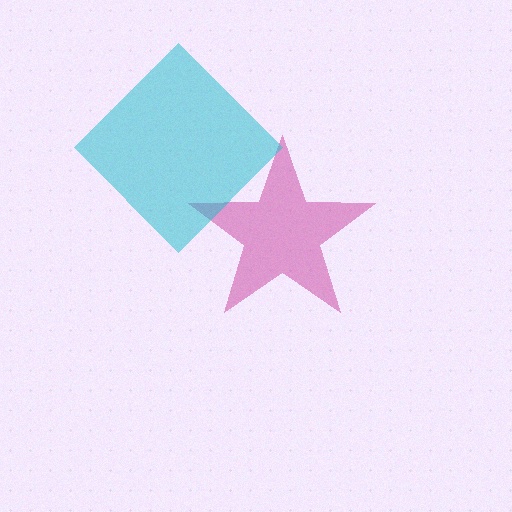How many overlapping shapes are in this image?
There are 2 overlapping shapes in the image.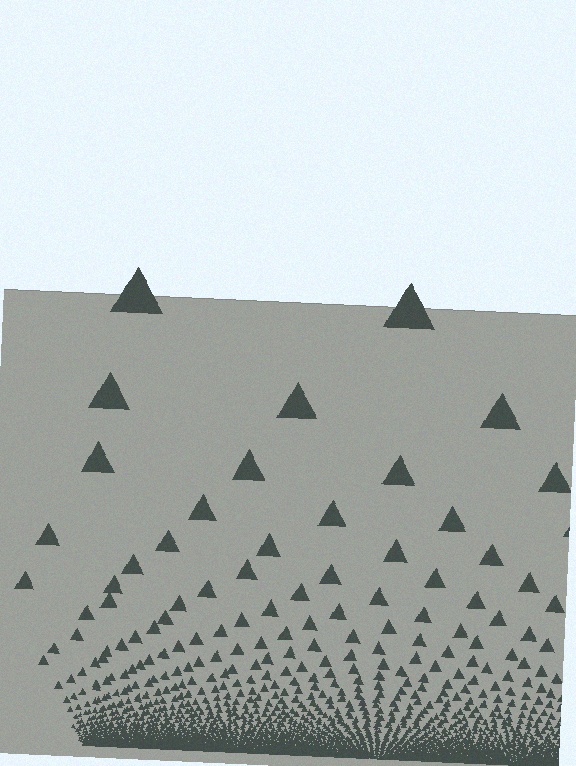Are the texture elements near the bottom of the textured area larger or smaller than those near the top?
Smaller. The gradient is inverted — elements near the bottom are smaller and denser.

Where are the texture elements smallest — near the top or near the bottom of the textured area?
Near the bottom.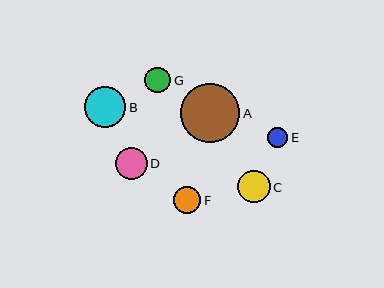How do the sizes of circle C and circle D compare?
Circle C and circle D are approximately the same size.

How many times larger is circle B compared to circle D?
Circle B is approximately 1.3 times the size of circle D.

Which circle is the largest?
Circle A is the largest with a size of approximately 59 pixels.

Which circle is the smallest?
Circle E is the smallest with a size of approximately 20 pixels.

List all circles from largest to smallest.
From largest to smallest: A, B, C, D, F, G, E.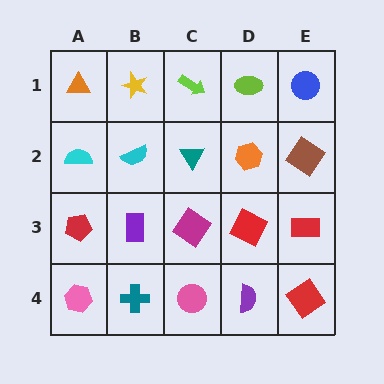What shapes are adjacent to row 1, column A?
A cyan semicircle (row 2, column A), a yellow star (row 1, column B).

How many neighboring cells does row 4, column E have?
2.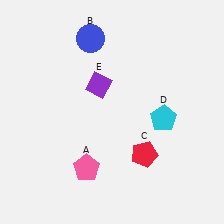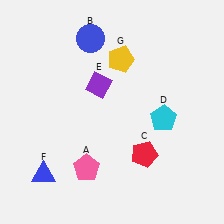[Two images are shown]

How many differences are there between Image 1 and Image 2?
There are 2 differences between the two images.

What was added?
A blue triangle (F), a yellow pentagon (G) were added in Image 2.